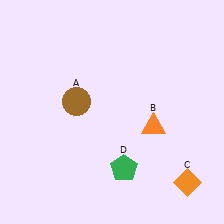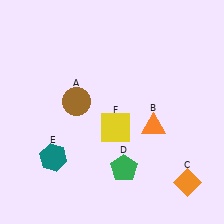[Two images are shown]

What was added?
A teal hexagon (E), a yellow square (F) were added in Image 2.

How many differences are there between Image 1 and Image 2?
There are 2 differences between the two images.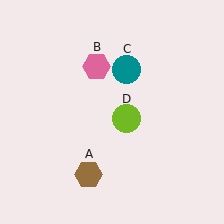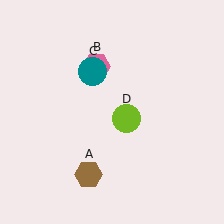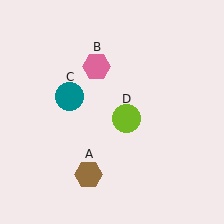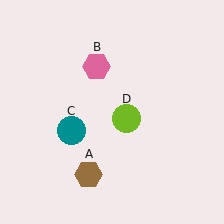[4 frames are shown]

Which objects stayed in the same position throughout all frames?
Brown hexagon (object A) and pink hexagon (object B) and lime circle (object D) remained stationary.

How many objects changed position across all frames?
1 object changed position: teal circle (object C).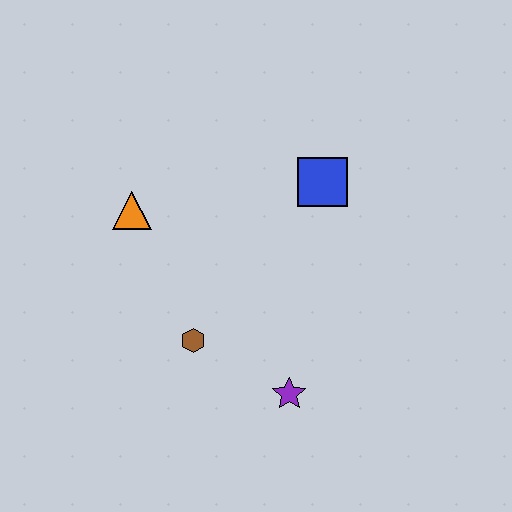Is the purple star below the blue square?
Yes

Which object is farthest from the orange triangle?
The purple star is farthest from the orange triangle.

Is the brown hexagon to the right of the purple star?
No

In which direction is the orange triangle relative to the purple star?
The orange triangle is above the purple star.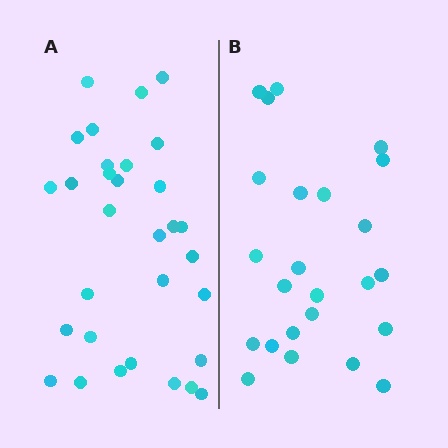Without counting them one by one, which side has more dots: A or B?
Region A (the left region) has more dots.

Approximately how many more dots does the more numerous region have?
Region A has roughly 8 or so more dots than region B.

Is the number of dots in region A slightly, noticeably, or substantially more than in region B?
Region A has noticeably more, but not dramatically so. The ratio is roughly 1.3 to 1.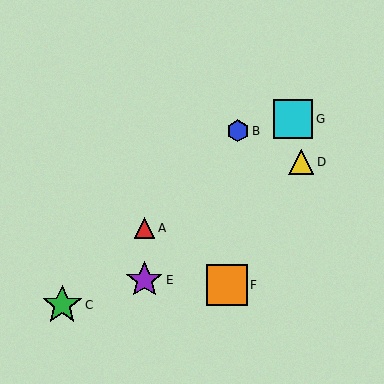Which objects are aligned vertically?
Objects A, E are aligned vertically.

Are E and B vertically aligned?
No, E is at x≈144 and B is at x≈238.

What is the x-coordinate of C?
Object C is at x≈62.